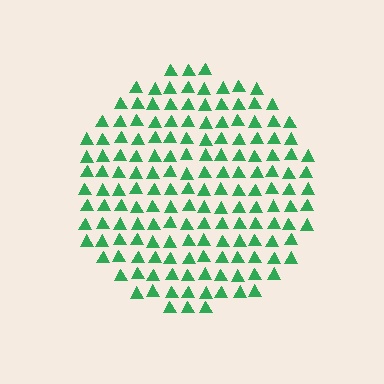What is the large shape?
The large shape is a circle.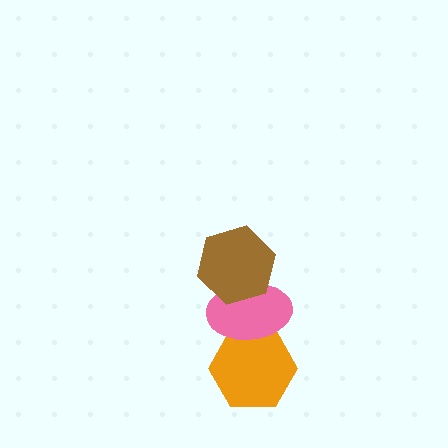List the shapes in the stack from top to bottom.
From top to bottom: the brown hexagon, the pink ellipse, the orange hexagon.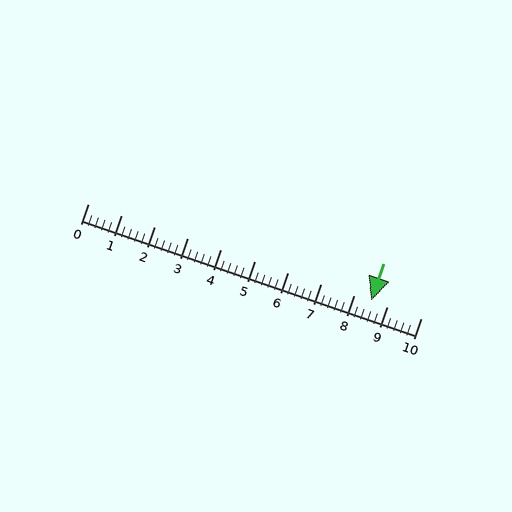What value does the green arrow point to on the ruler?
The green arrow points to approximately 8.5.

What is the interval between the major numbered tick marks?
The major tick marks are spaced 1 units apart.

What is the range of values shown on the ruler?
The ruler shows values from 0 to 10.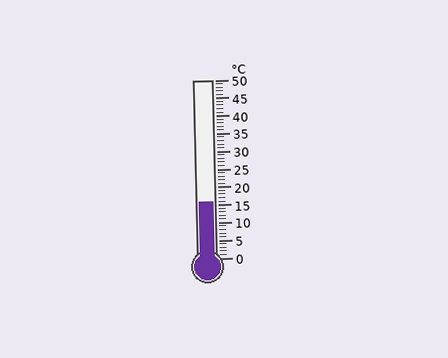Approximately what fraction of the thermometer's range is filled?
The thermometer is filled to approximately 30% of its range.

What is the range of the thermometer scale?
The thermometer scale ranges from 0°C to 50°C.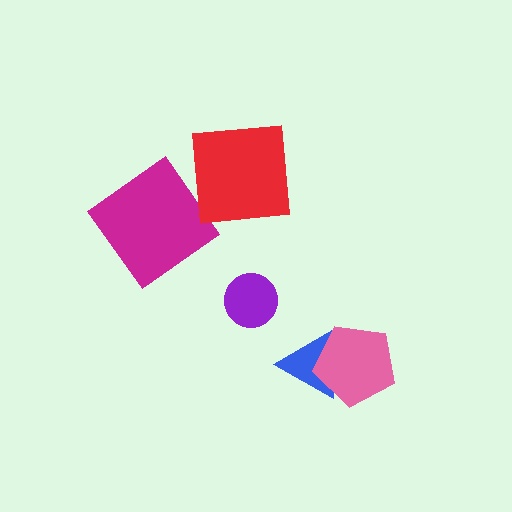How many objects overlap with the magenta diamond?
0 objects overlap with the magenta diamond.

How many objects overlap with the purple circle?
0 objects overlap with the purple circle.